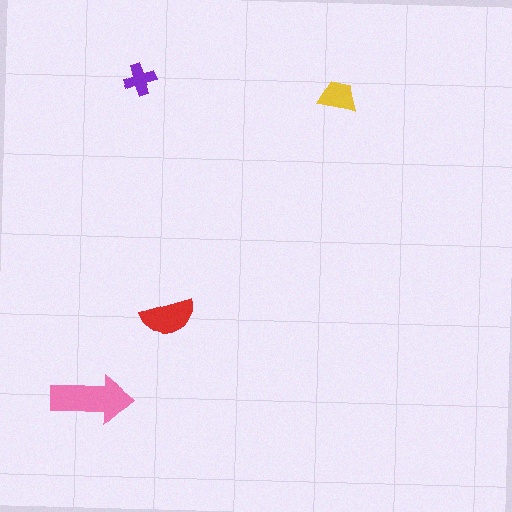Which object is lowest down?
The pink arrow is bottommost.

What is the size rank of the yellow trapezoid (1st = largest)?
3rd.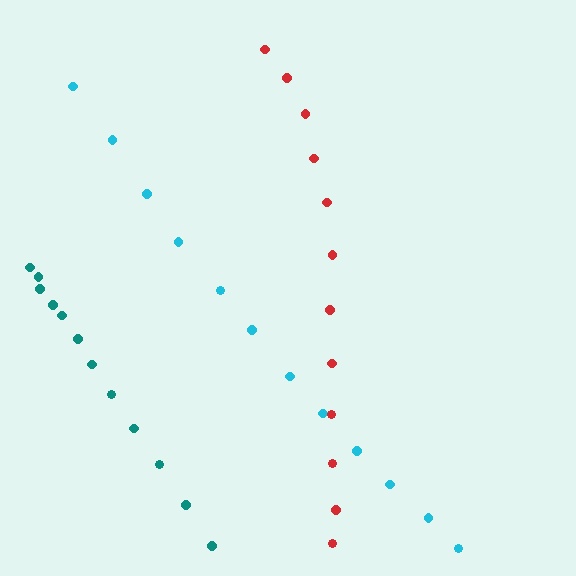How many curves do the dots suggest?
There are 3 distinct paths.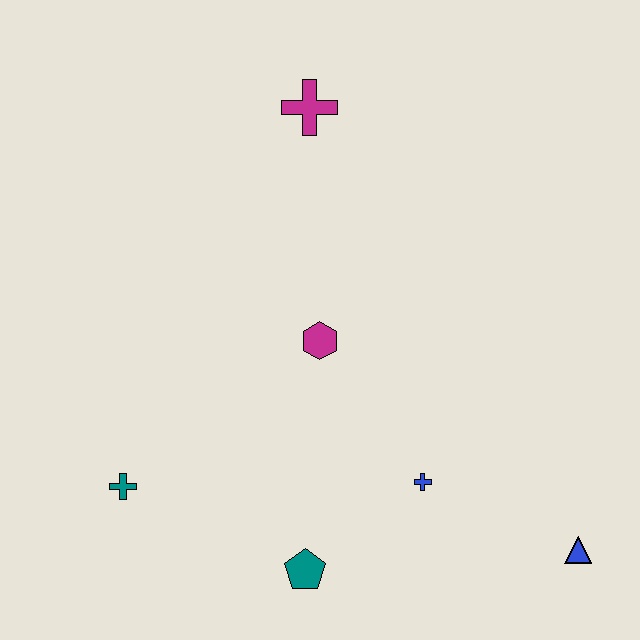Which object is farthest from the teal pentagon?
The magenta cross is farthest from the teal pentagon.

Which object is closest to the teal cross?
The teal pentagon is closest to the teal cross.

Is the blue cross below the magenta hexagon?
Yes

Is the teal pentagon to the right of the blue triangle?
No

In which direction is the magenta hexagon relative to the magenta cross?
The magenta hexagon is below the magenta cross.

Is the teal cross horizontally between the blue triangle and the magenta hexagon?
No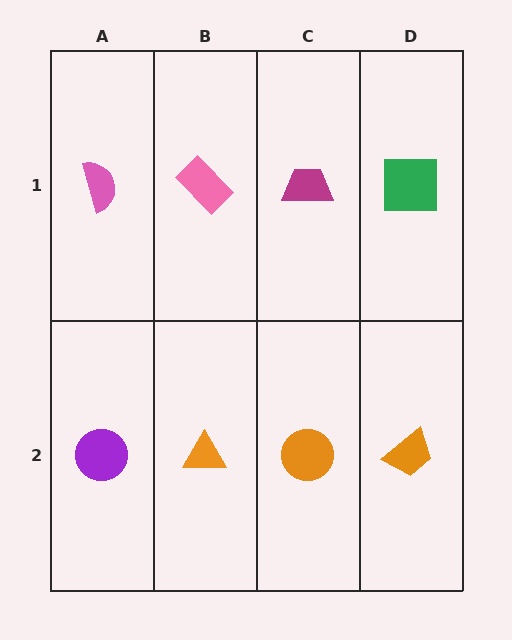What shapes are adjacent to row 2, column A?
A pink semicircle (row 1, column A), an orange triangle (row 2, column B).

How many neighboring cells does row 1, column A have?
2.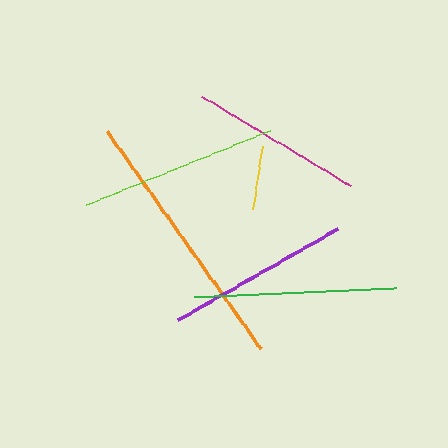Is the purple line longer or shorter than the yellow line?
The purple line is longer than the yellow line.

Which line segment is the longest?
The orange line is the longest at approximately 267 pixels.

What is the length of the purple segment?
The purple segment is approximately 184 pixels long.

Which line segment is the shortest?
The yellow line is the shortest at approximately 63 pixels.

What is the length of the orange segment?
The orange segment is approximately 267 pixels long.